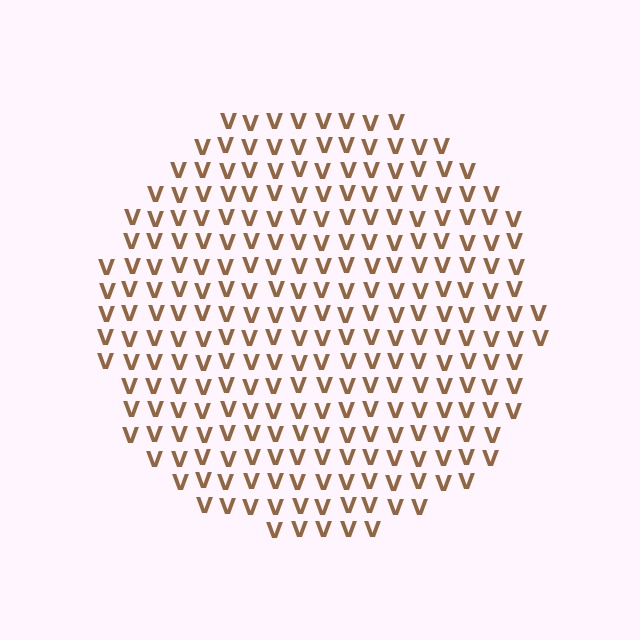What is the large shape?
The large shape is a circle.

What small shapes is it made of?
It is made of small letter V's.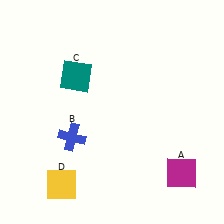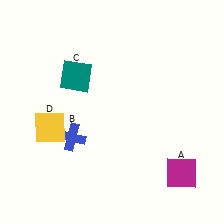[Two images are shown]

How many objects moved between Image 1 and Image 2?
1 object moved between the two images.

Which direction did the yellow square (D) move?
The yellow square (D) moved up.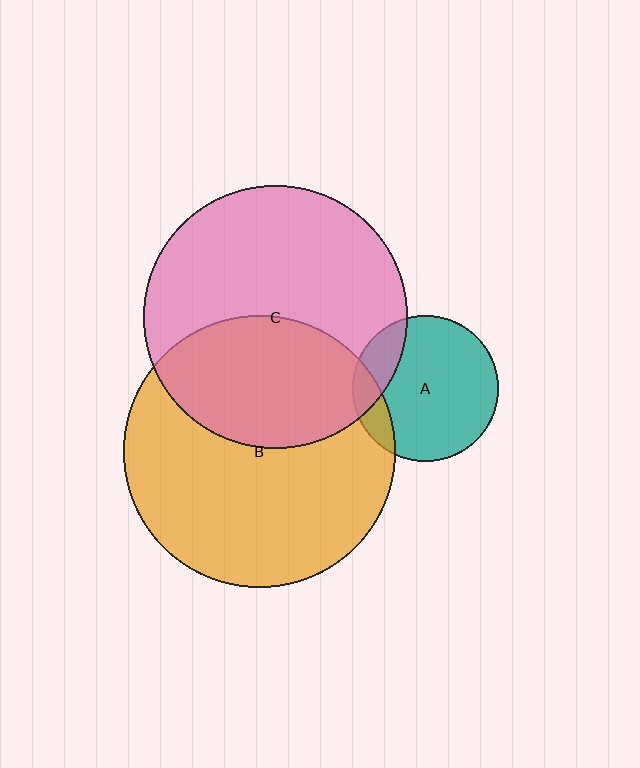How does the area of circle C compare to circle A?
Approximately 3.3 times.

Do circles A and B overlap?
Yes.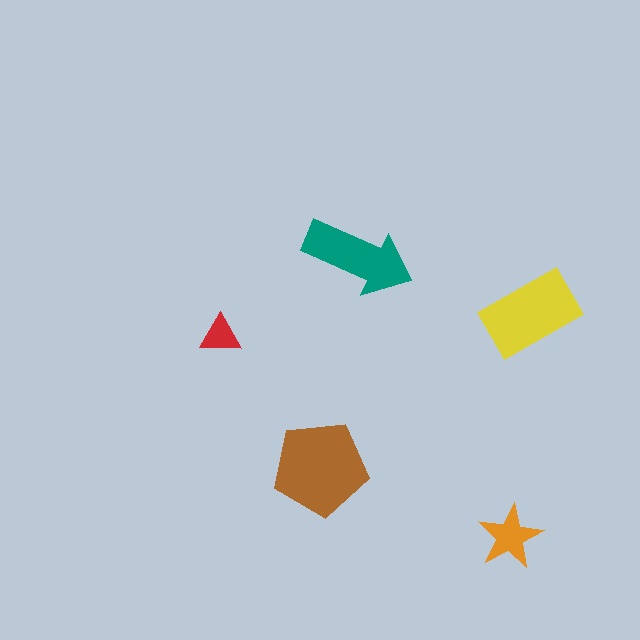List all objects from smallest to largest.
The red triangle, the orange star, the teal arrow, the yellow rectangle, the brown pentagon.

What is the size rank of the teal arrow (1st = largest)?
3rd.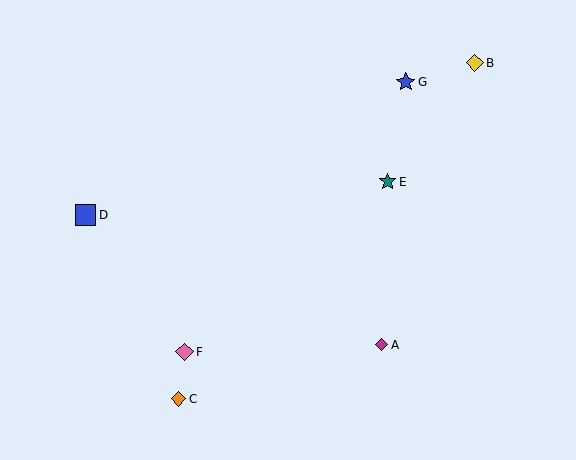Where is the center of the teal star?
The center of the teal star is at (388, 182).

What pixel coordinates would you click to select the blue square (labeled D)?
Click at (86, 215) to select the blue square D.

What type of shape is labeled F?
Shape F is a pink diamond.